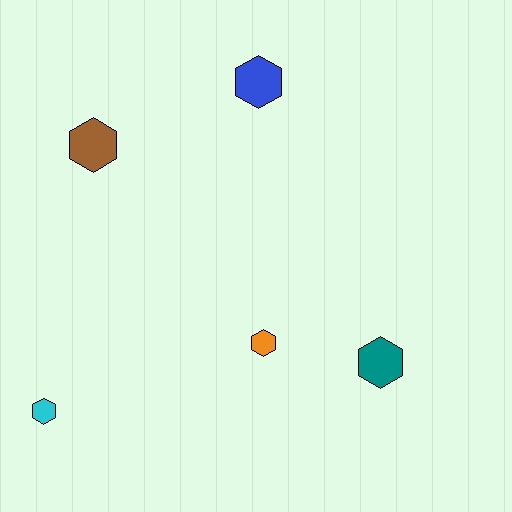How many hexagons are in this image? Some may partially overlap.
There are 5 hexagons.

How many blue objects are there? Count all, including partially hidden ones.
There is 1 blue object.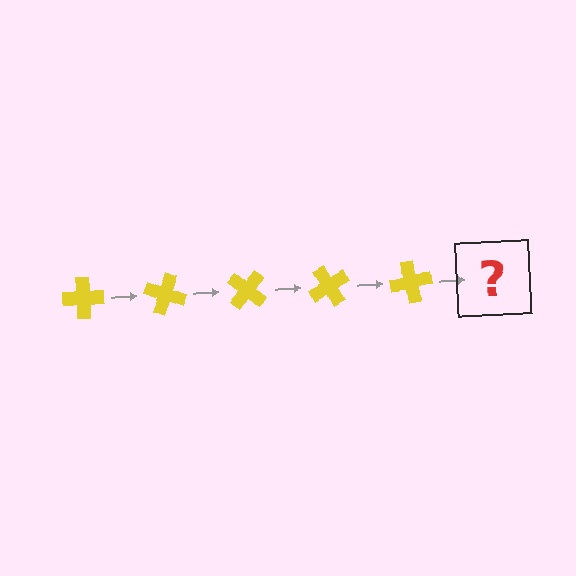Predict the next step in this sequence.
The next step is a yellow cross rotated 100 degrees.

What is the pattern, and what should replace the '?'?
The pattern is that the cross rotates 20 degrees each step. The '?' should be a yellow cross rotated 100 degrees.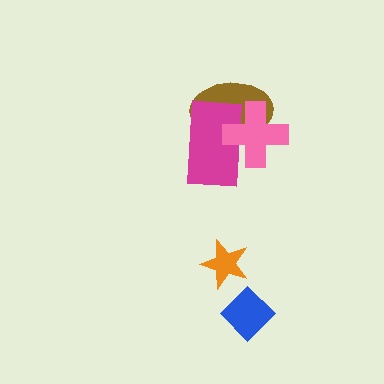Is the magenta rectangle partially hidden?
Yes, it is partially covered by another shape.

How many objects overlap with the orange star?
0 objects overlap with the orange star.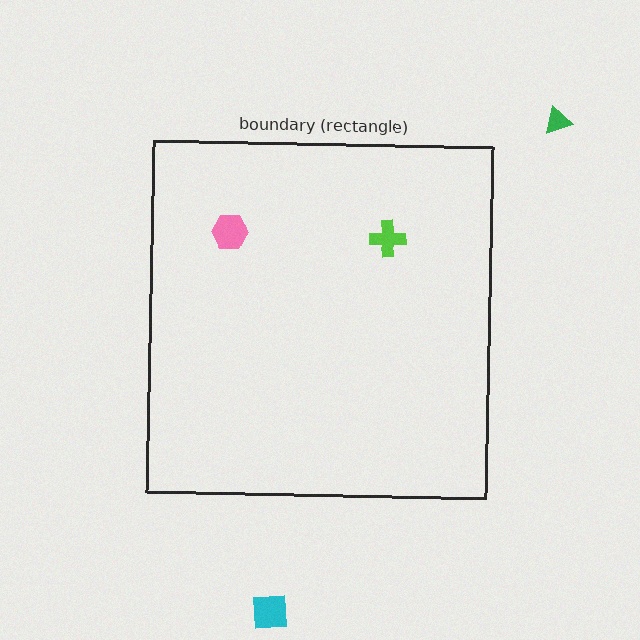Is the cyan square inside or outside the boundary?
Outside.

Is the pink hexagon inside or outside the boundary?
Inside.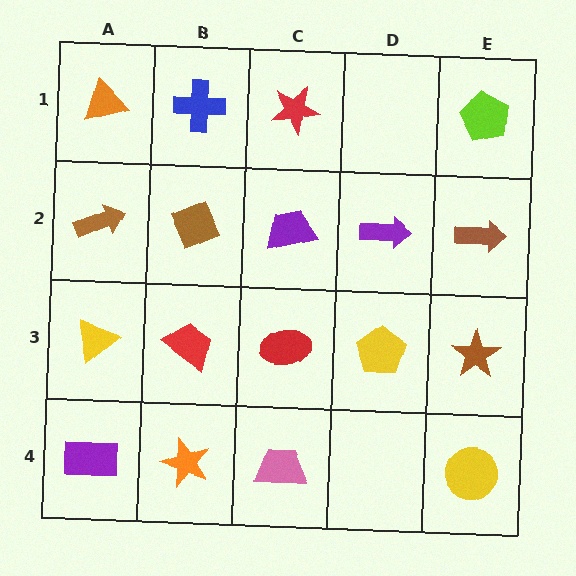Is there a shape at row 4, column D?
No, that cell is empty.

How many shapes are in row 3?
5 shapes.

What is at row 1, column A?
An orange triangle.